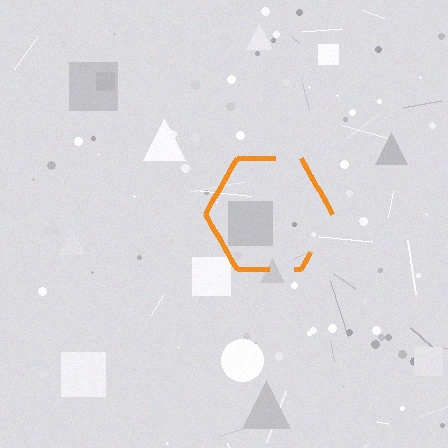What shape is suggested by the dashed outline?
The dashed outline suggests a hexagon.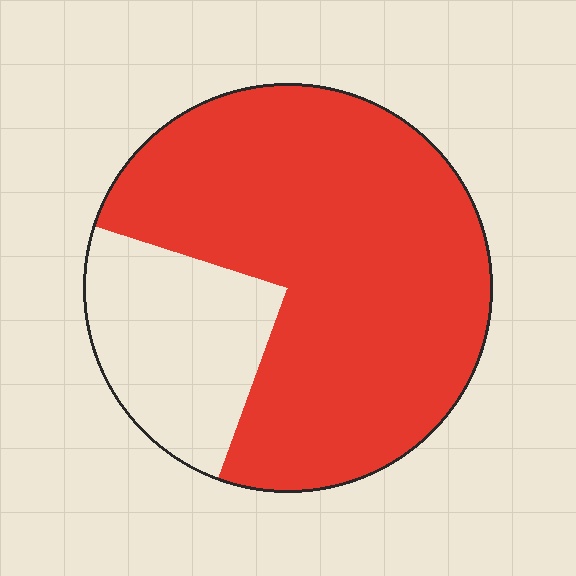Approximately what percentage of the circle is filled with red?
Approximately 75%.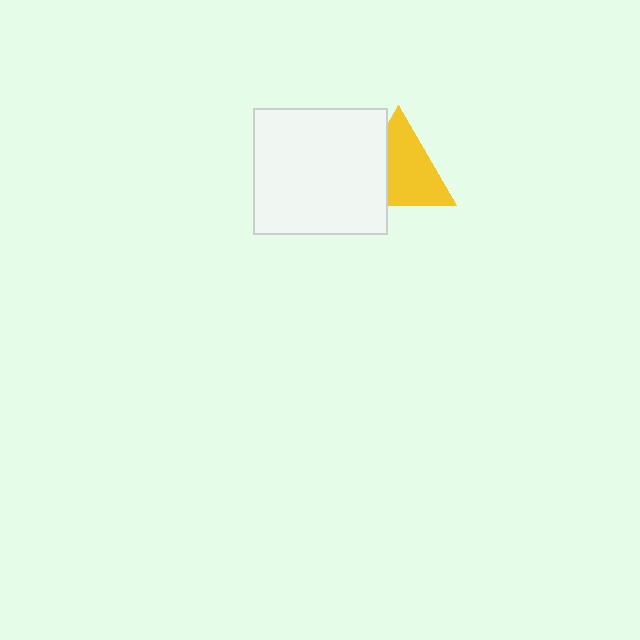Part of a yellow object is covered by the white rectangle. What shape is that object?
It is a triangle.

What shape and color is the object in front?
The object in front is a white rectangle.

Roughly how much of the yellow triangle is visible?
Most of it is visible (roughly 68%).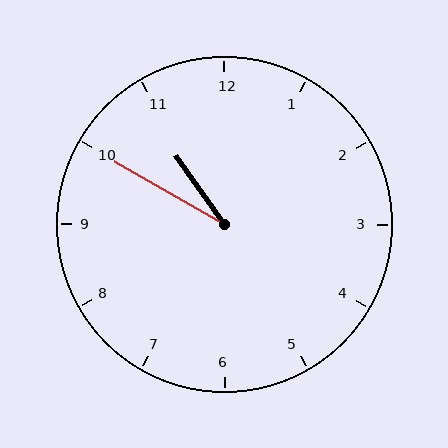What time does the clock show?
10:50.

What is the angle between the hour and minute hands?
Approximately 25 degrees.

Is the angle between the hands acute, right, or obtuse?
It is acute.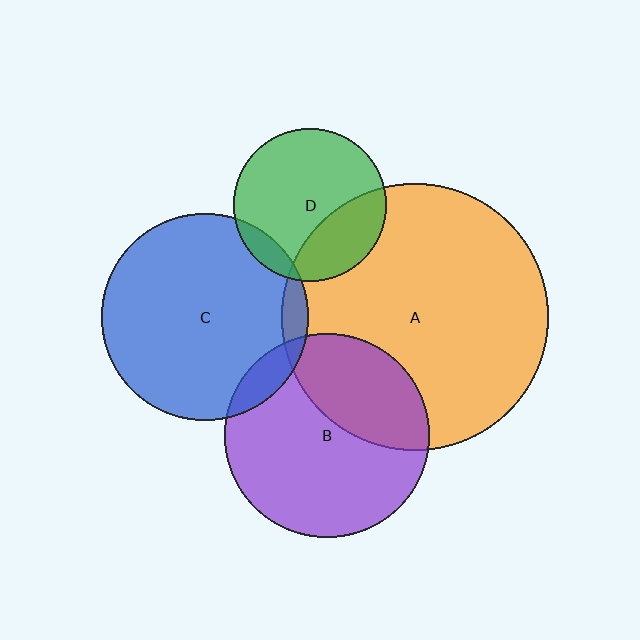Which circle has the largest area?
Circle A (orange).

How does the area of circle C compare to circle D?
Approximately 1.8 times.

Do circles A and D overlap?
Yes.